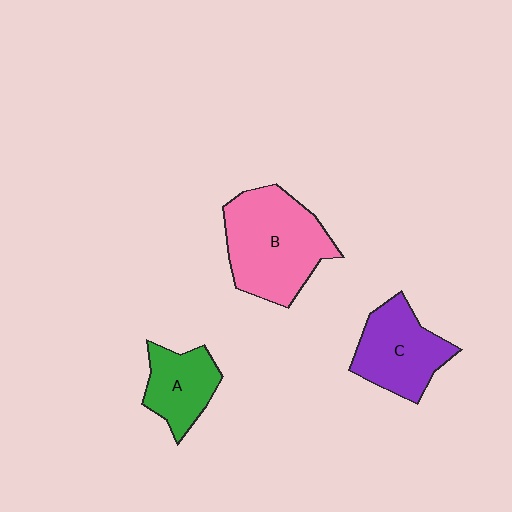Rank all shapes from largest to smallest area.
From largest to smallest: B (pink), C (purple), A (green).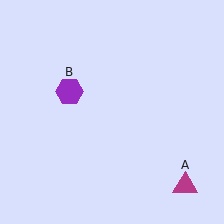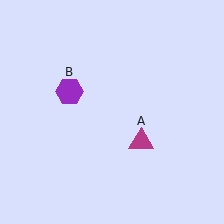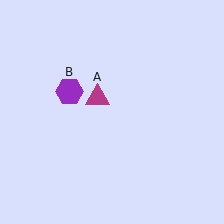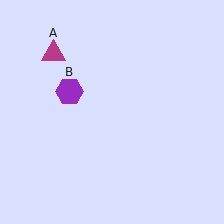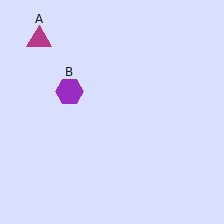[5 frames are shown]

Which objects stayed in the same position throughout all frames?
Purple hexagon (object B) remained stationary.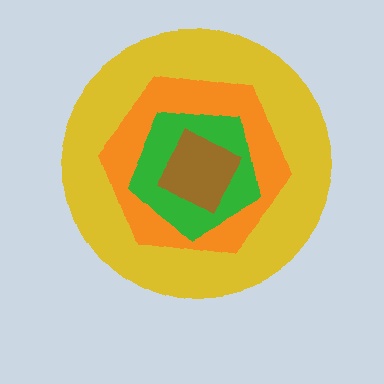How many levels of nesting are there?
4.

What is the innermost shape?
The brown diamond.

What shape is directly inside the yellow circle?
The orange hexagon.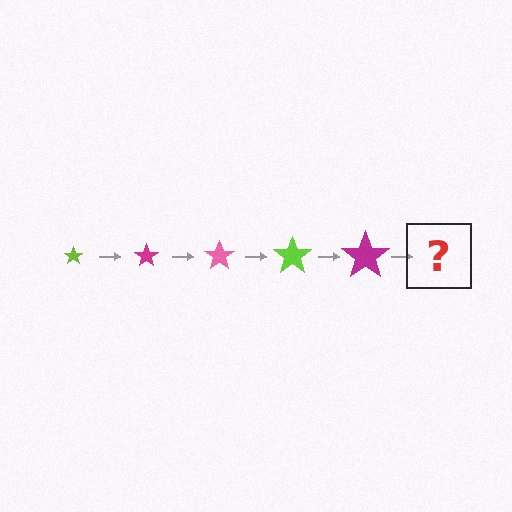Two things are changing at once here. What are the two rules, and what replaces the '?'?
The two rules are that the star grows larger each step and the color cycles through lime, magenta, and pink. The '?' should be a pink star, larger than the previous one.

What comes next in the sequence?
The next element should be a pink star, larger than the previous one.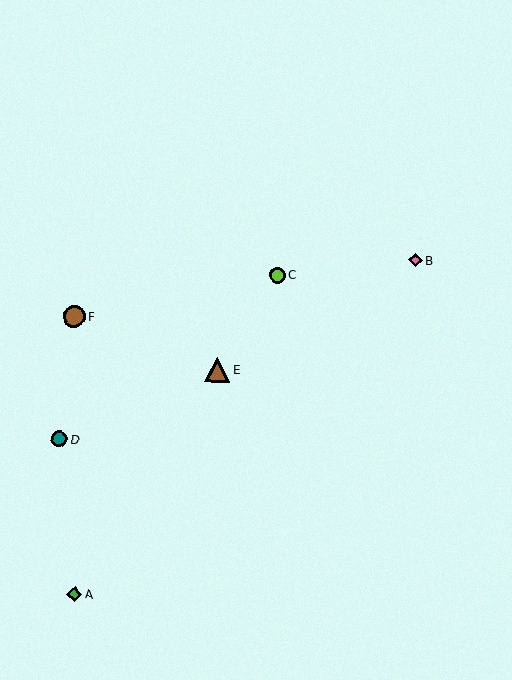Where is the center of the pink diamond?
The center of the pink diamond is at (415, 260).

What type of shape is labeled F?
Shape F is a brown circle.